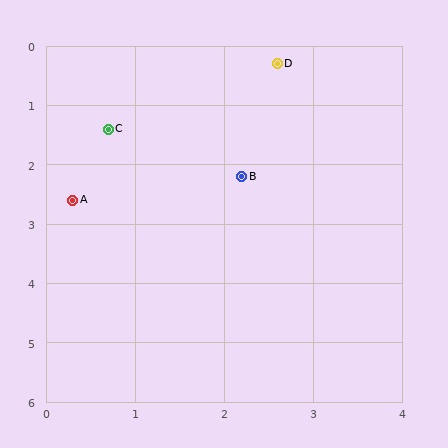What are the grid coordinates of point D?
Point D is at approximately (2.6, 0.3).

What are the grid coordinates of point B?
Point B is at approximately (2.2, 2.2).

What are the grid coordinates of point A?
Point A is at approximately (0.3, 2.6).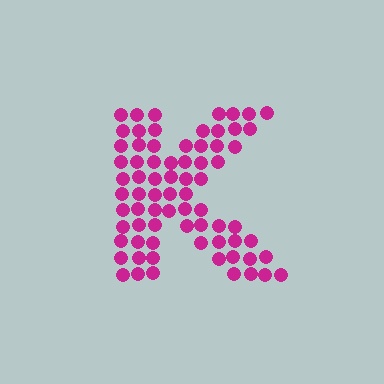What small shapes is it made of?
It is made of small circles.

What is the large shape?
The large shape is the letter K.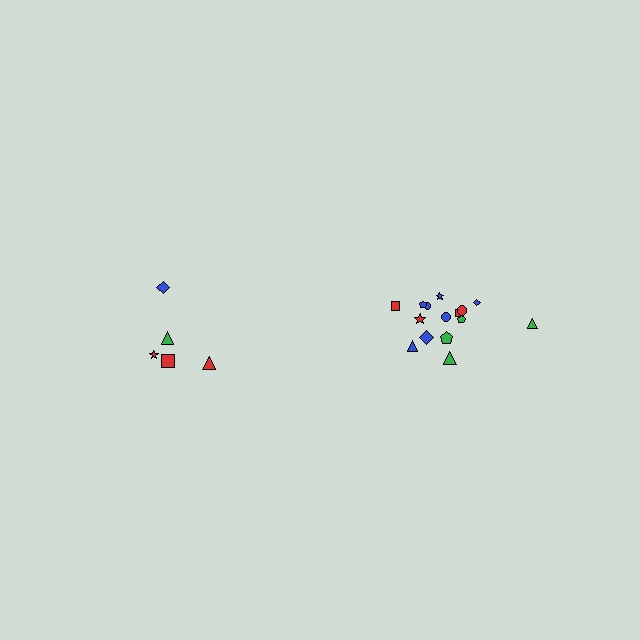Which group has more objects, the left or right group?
The right group.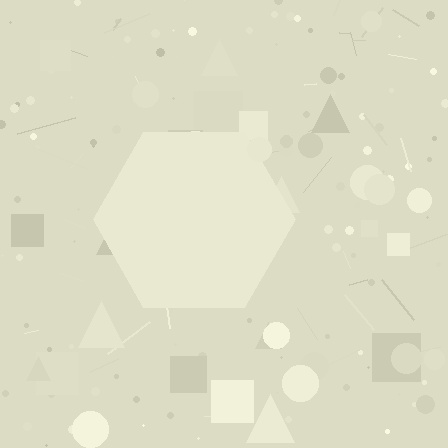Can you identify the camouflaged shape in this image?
The camouflaged shape is a hexagon.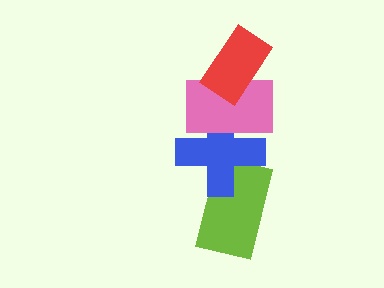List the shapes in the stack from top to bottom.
From top to bottom: the red rectangle, the pink rectangle, the blue cross, the lime rectangle.